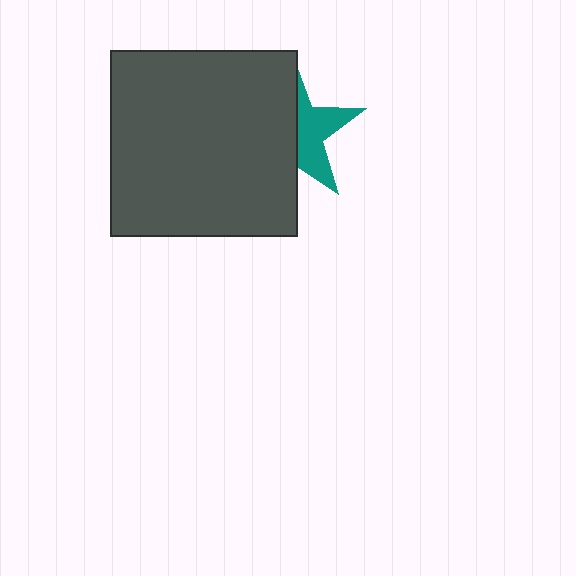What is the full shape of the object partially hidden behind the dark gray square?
The partially hidden object is a teal star.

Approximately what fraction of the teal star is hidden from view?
Roughly 57% of the teal star is hidden behind the dark gray square.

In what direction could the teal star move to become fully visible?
The teal star could move right. That would shift it out from behind the dark gray square entirely.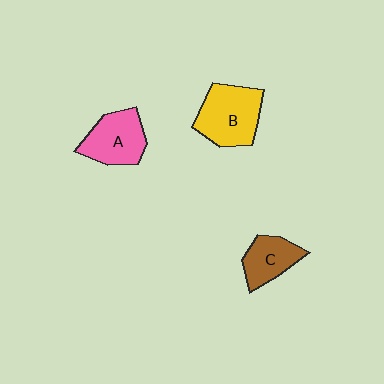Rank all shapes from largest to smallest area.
From largest to smallest: B (yellow), A (pink), C (brown).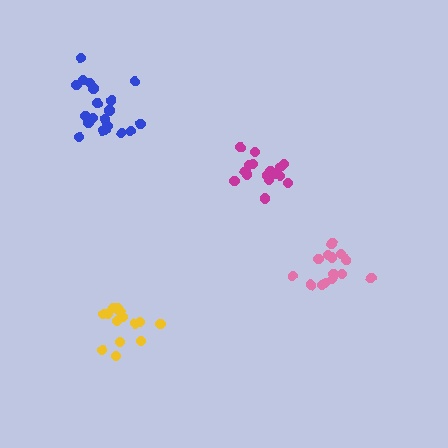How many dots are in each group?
Group 1: 14 dots, Group 2: 16 dots, Group 3: 14 dots, Group 4: 20 dots (64 total).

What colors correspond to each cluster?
The clusters are colored: yellow, magenta, pink, blue.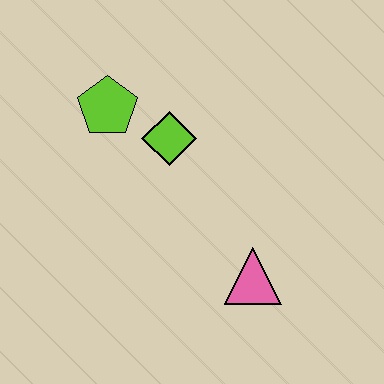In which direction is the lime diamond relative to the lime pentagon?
The lime diamond is to the right of the lime pentagon.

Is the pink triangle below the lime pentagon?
Yes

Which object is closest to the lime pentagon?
The lime diamond is closest to the lime pentagon.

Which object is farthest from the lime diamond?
The pink triangle is farthest from the lime diamond.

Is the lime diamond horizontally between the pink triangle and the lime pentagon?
Yes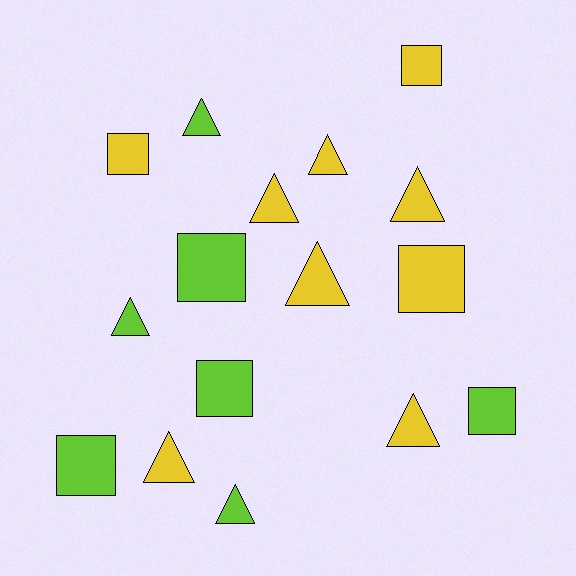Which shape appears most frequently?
Triangle, with 9 objects.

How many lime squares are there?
There are 4 lime squares.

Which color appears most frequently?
Yellow, with 9 objects.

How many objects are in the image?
There are 16 objects.